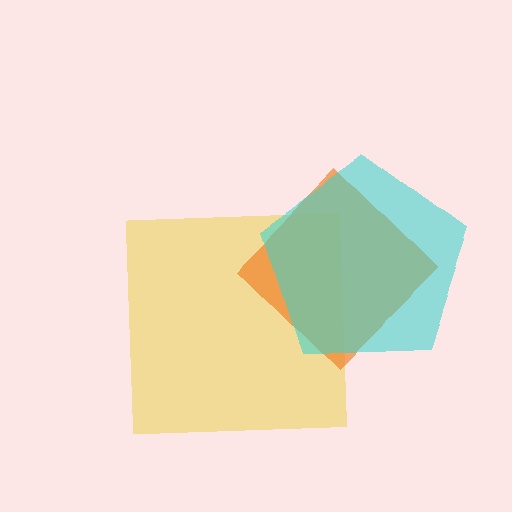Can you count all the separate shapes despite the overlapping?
Yes, there are 3 separate shapes.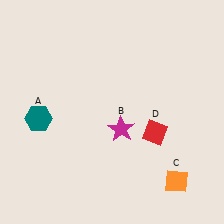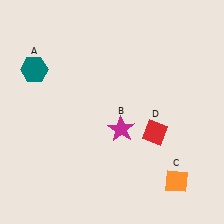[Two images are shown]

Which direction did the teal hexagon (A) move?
The teal hexagon (A) moved up.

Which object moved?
The teal hexagon (A) moved up.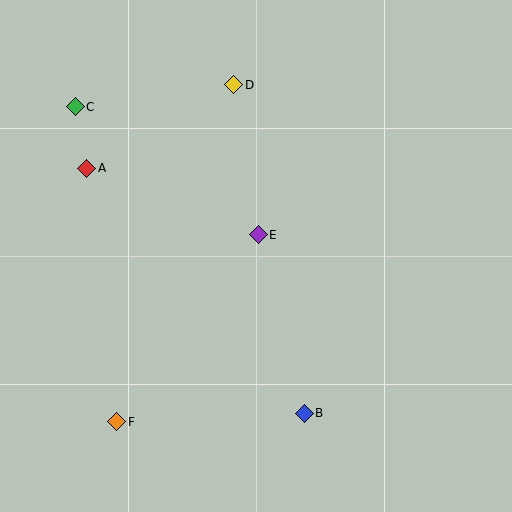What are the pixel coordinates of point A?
Point A is at (87, 168).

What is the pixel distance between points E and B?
The distance between E and B is 184 pixels.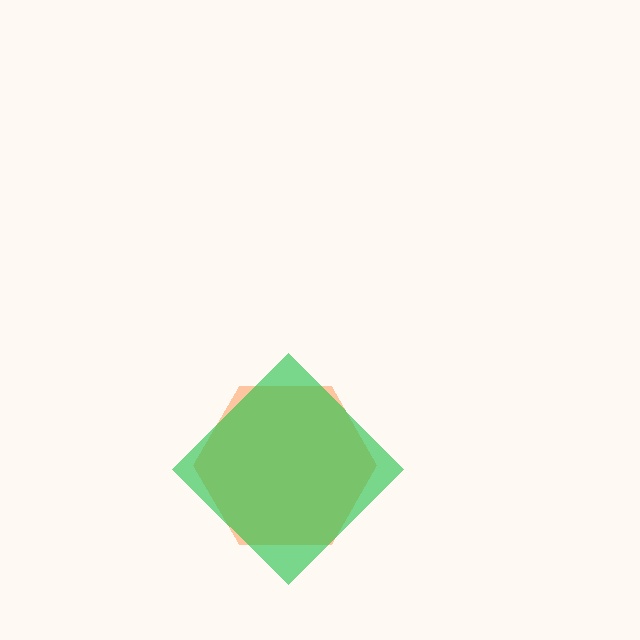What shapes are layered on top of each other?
The layered shapes are: an orange hexagon, a green diamond.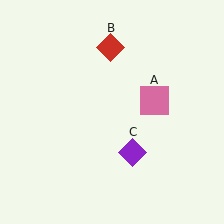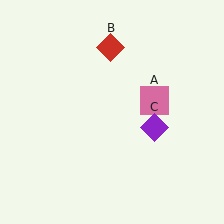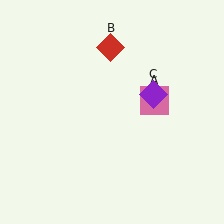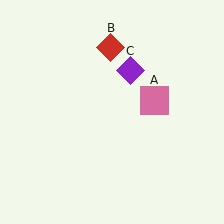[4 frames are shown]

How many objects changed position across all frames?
1 object changed position: purple diamond (object C).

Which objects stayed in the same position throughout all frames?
Pink square (object A) and red diamond (object B) remained stationary.